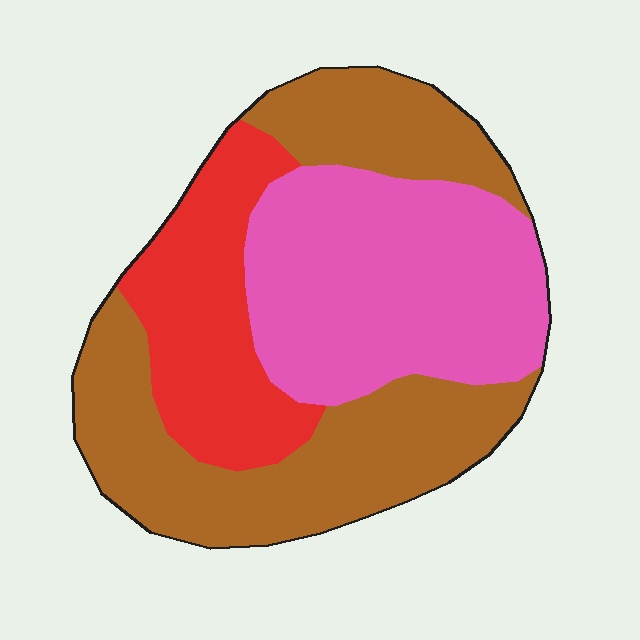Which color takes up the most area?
Brown, at roughly 45%.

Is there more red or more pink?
Pink.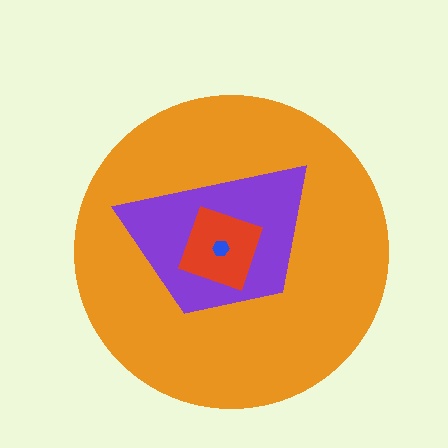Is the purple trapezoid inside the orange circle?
Yes.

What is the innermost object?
The blue hexagon.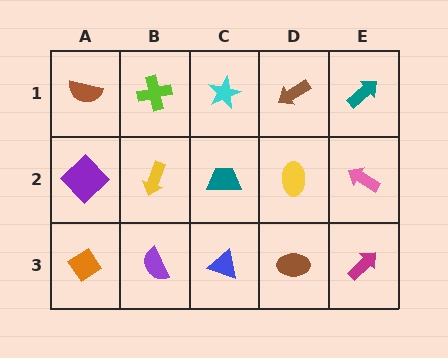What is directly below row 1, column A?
A purple diamond.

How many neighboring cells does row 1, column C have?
3.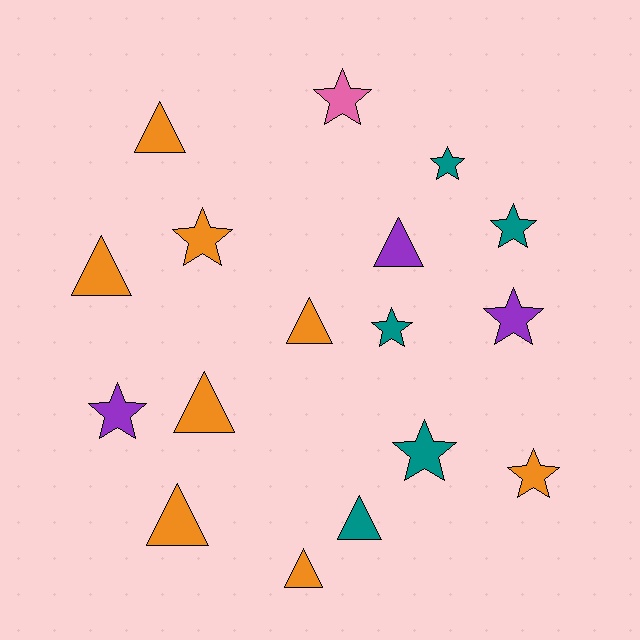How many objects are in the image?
There are 17 objects.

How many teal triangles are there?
There is 1 teal triangle.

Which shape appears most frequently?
Star, with 9 objects.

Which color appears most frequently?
Orange, with 8 objects.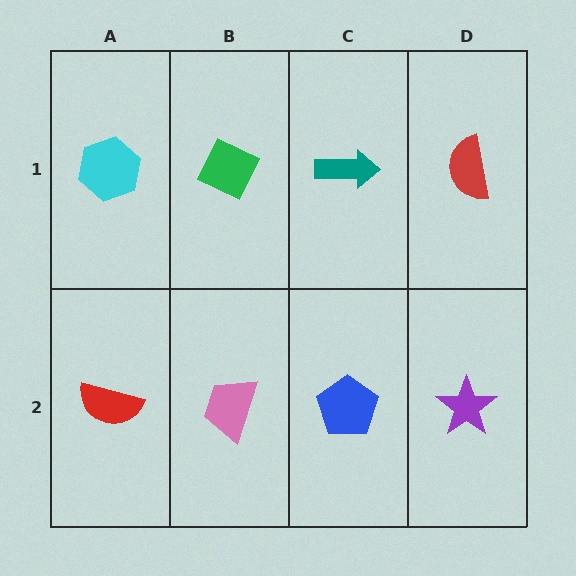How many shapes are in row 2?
4 shapes.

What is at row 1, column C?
A teal arrow.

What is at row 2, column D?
A purple star.